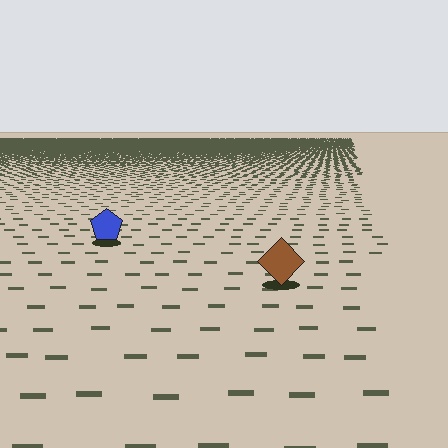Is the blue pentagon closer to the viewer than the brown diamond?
No. The brown diamond is closer — you can tell from the texture gradient: the ground texture is coarser near it.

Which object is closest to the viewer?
The brown diamond is closest. The texture marks near it are larger and more spread out.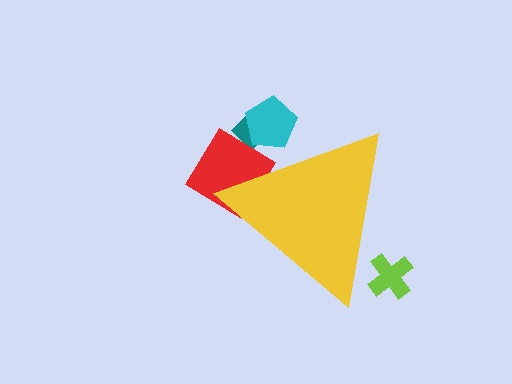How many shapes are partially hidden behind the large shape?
4 shapes are partially hidden.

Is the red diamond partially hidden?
Yes, the red diamond is partially hidden behind the yellow triangle.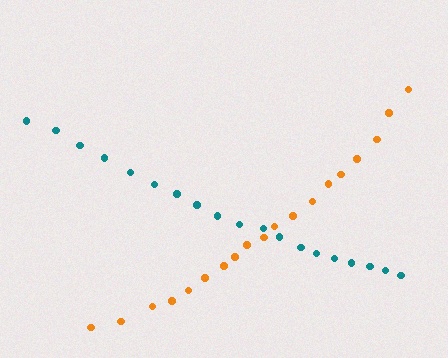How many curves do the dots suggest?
There are 2 distinct paths.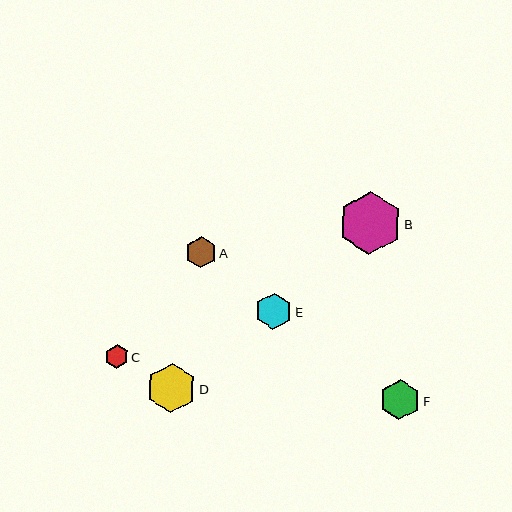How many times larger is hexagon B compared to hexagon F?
Hexagon B is approximately 1.6 times the size of hexagon F.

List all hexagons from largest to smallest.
From largest to smallest: B, D, F, E, A, C.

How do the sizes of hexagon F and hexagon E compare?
Hexagon F and hexagon E are approximately the same size.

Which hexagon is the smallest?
Hexagon C is the smallest with a size of approximately 24 pixels.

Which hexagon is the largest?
Hexagon B is the largest with a size of approximately 63 pixels.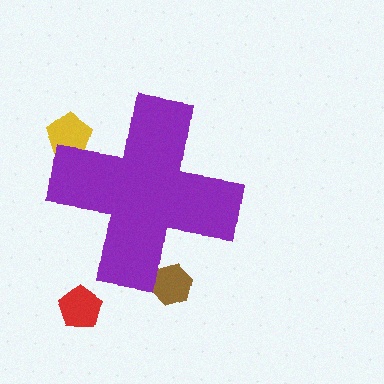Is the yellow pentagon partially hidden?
Yes, the yellow pentagon is partially hidden behind the purple cross.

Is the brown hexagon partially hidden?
Yes, the brown hexagon is partially hidden behind the purple cross.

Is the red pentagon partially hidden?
No, the red pentagon is fully visible.